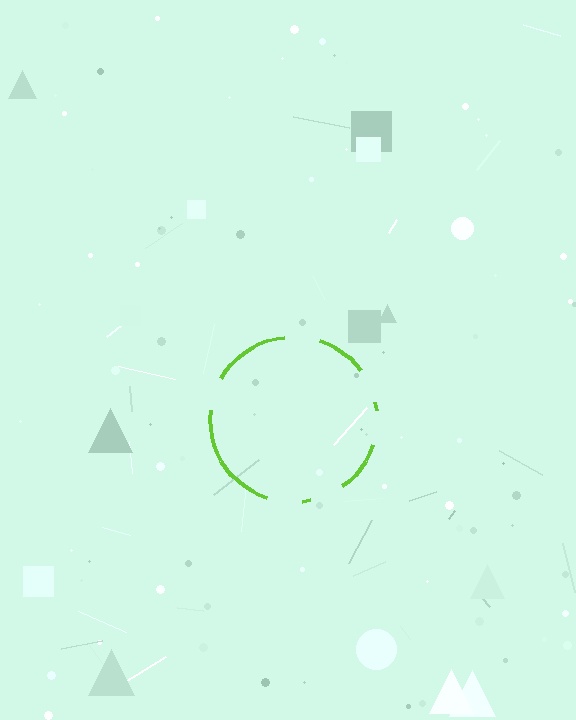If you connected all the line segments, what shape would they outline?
They would outline a circle.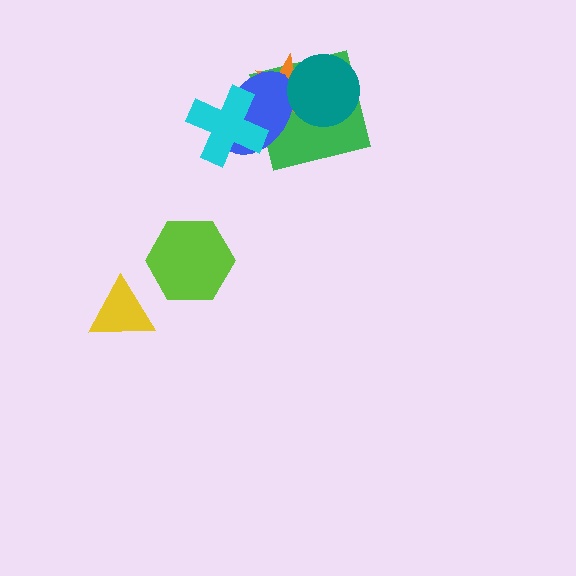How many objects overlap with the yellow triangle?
0 objects overlap with the yellow triangle.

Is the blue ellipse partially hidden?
Yes, it is partially covered by another shape.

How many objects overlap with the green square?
3 objects overlap with the green square.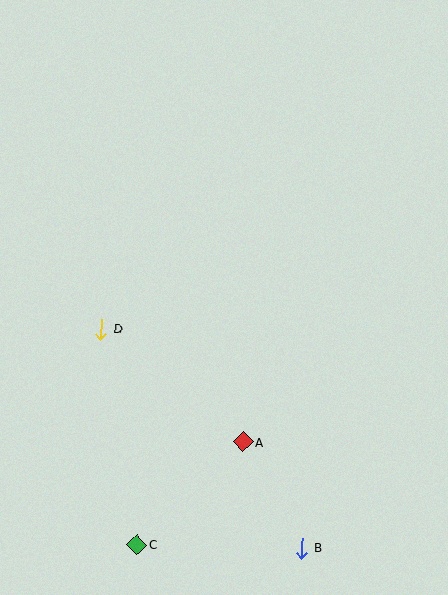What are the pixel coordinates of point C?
Point C is at (137, 545).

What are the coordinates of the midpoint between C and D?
The midpoint between C and D is at (119, 437).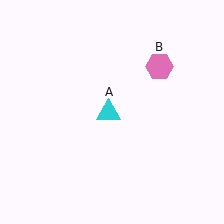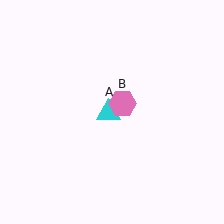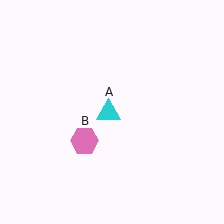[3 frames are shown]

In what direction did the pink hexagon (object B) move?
The pink hexagon (object B) moved down and to the left.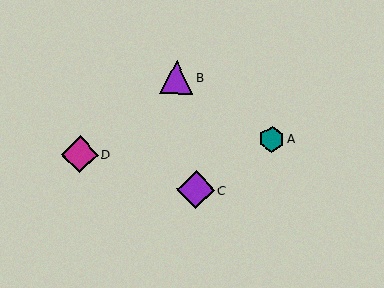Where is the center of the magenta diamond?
The center of the magenta diamond is at (80, 154).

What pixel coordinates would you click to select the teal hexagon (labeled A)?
Click at (272, 139) to select the teal hexagon A.